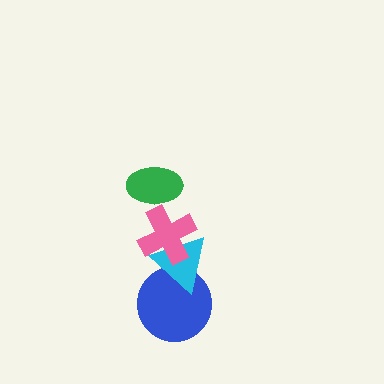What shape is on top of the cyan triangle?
The pink cross is on top of the cyan triangle.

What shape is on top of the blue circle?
The cyan triangle is on top of the blue circle.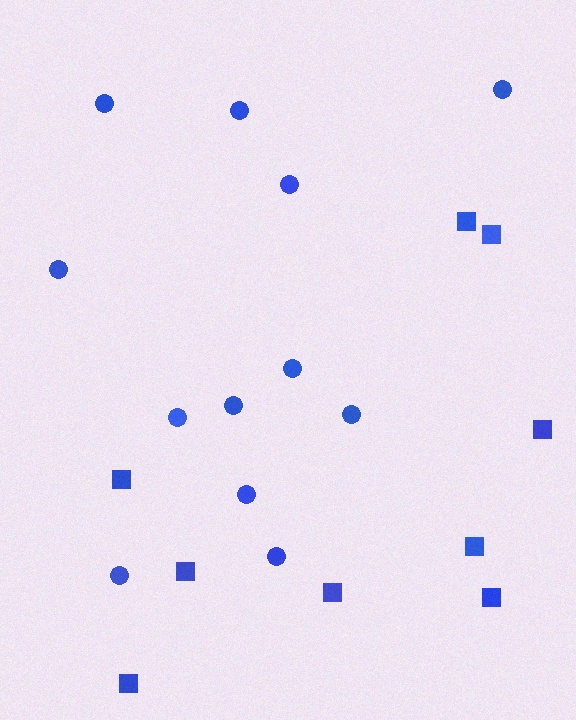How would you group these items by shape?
There are 2 groups: one group of squares (9) and one group of circles (12).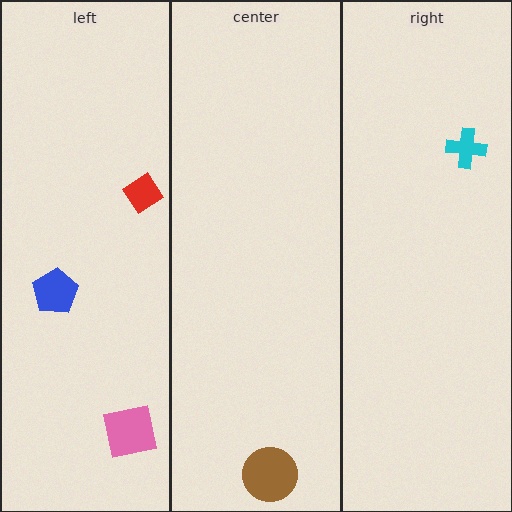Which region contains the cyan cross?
The right region.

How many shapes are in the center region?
1.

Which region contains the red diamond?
The left region.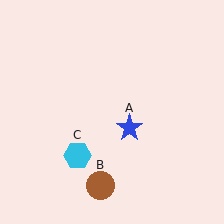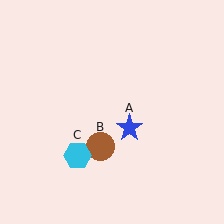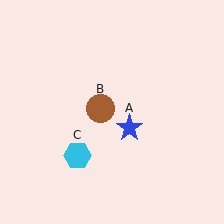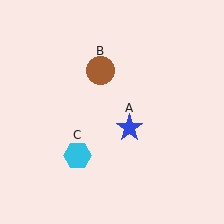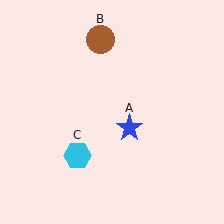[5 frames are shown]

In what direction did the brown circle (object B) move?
The brown circle (object B) moved up.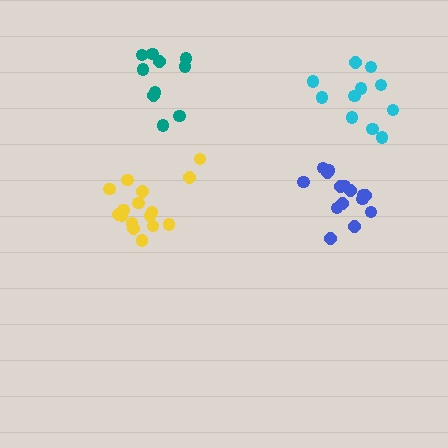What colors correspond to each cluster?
The clusters are colored: yellow, blue, cyan, teal.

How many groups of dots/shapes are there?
There are 4 groups.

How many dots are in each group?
Group 1: 16 dots, Group 2: 15 dots, Group 3: 11 dots, Group 4: 10 dots (52 total).